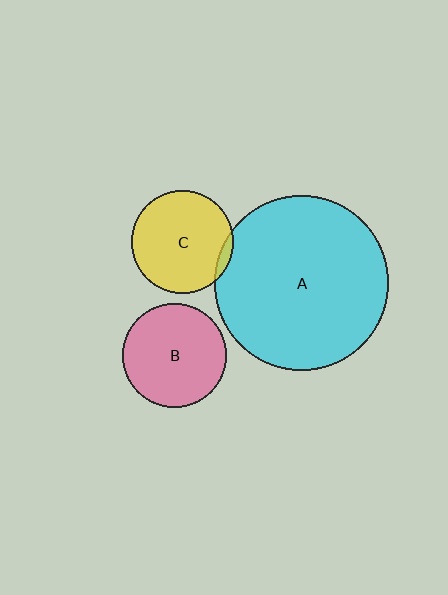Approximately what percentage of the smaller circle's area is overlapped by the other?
Approximately 5%.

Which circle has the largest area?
Circle A (cyan).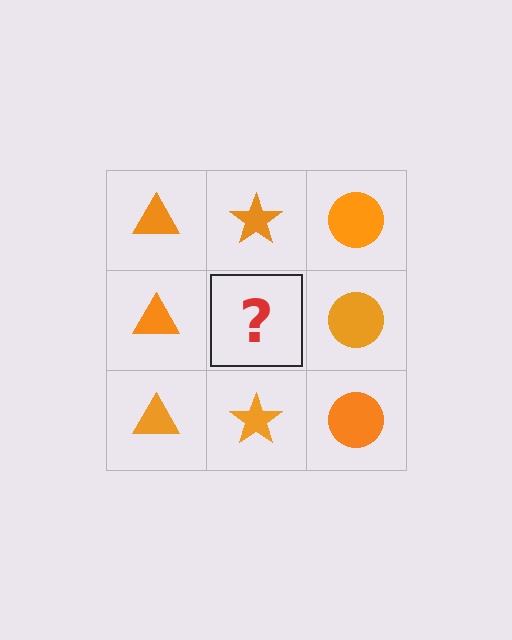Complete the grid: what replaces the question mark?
The question mark should be replaced with an orange star.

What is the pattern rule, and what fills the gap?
The rule is that each column has a consistent shape. The gap should be filled with an orange star.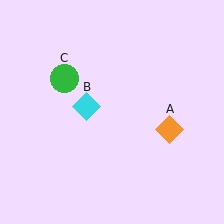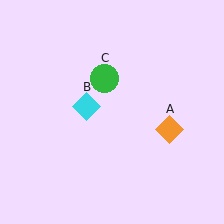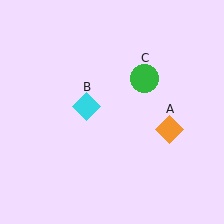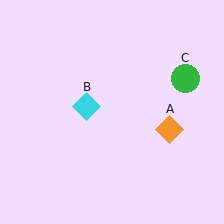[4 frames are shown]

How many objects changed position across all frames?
1 object changed position: green circle (object C).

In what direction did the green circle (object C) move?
The green circle (object C) moved right.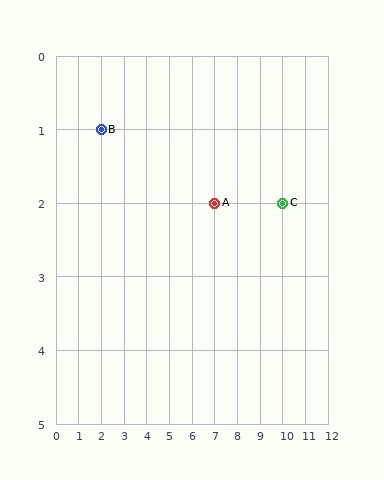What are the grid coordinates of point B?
Point B is at grid coordinates (2, 1).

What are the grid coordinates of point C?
Point C is at grid coordinates (10, 2).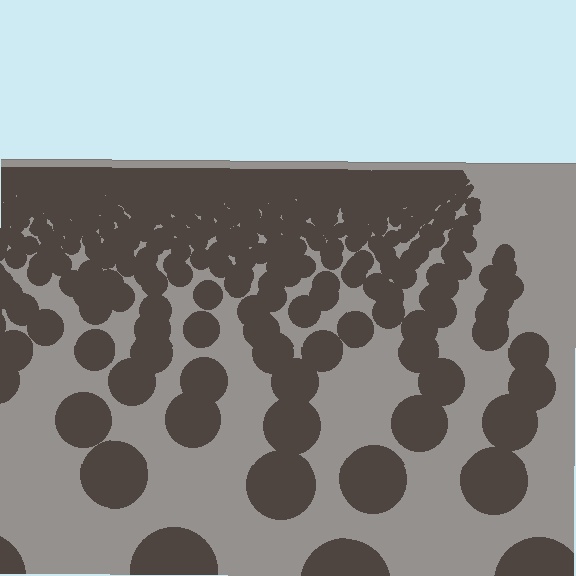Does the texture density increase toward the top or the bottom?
Density increases toward the top.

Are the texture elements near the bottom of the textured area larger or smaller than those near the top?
Larger. Near the bottom, elements are closer to the viewer and appear at a bigger on-screen size.